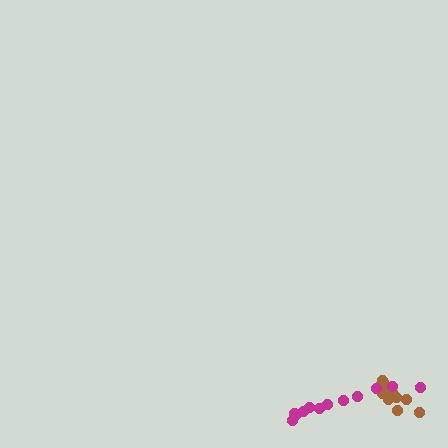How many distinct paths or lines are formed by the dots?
There are 2 distinct paths.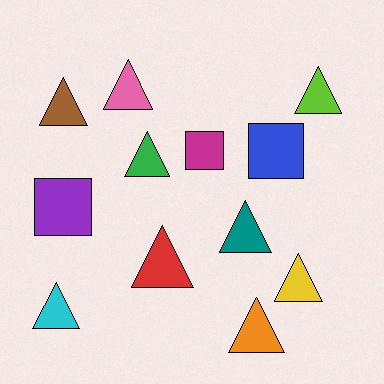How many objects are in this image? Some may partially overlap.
There are 12 objects.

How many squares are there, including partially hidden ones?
There are 3 squares.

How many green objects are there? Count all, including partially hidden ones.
There is 1 green object.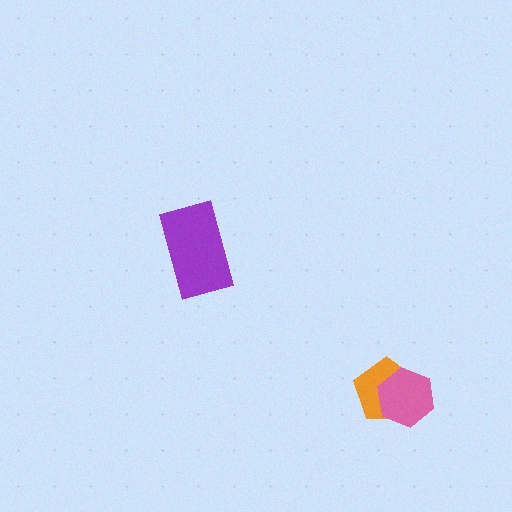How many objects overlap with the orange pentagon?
1 object overlaps with the orange pentagon.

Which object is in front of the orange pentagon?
The pink hexagon is in front of the orange pentagon.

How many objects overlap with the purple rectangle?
0 objects overlap with the purple rectangle.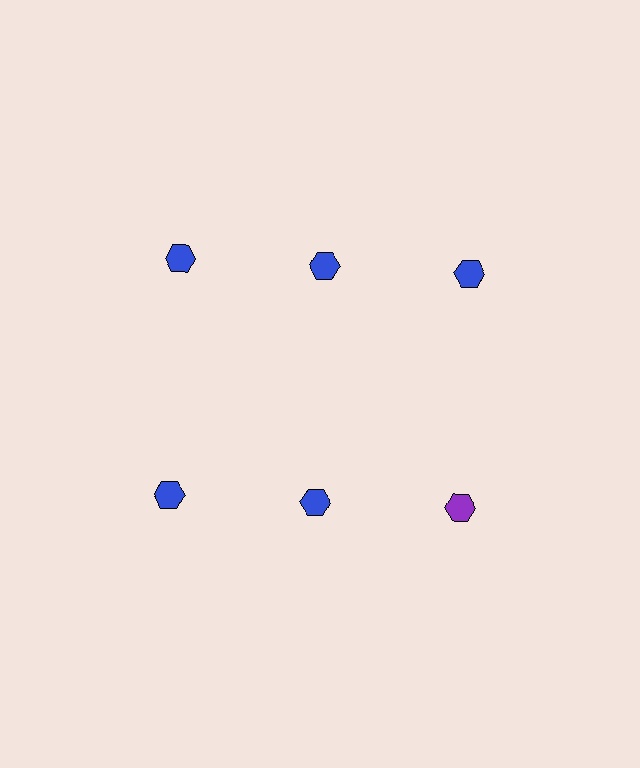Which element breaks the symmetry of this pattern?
The purple hexagon in the second row, center column breaks the symmetry. All other shapes are blue hexagons.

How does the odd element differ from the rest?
It has a different color: purple instead of blue.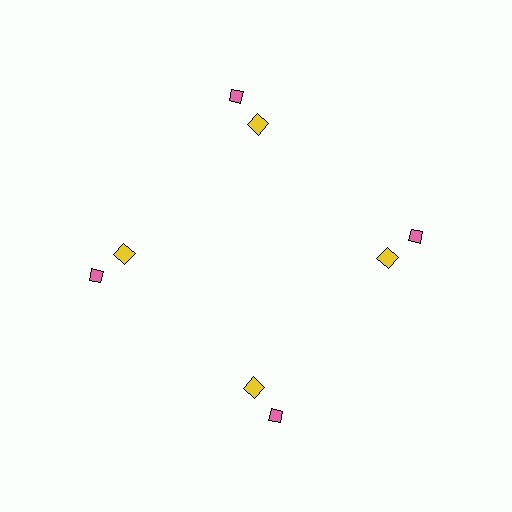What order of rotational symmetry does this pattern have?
This pattern has 4-fold rotational symmetry.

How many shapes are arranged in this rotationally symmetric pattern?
There are 8 shapes, arranged in 4 groups of 2.